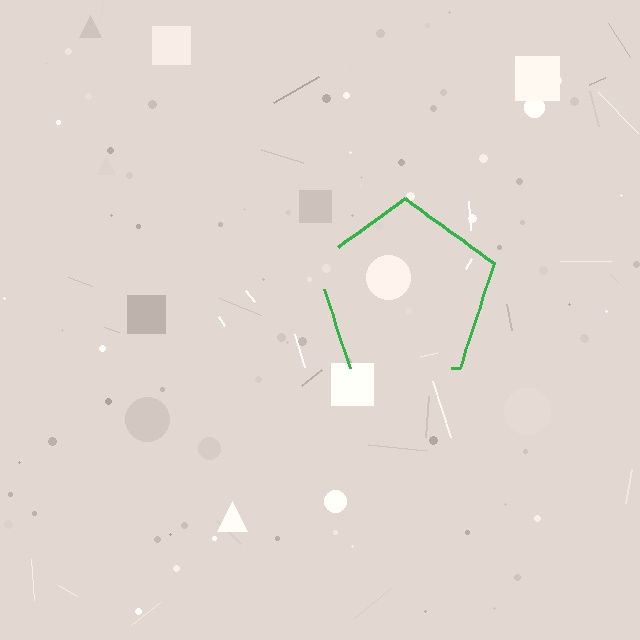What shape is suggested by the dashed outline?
The dashed outline suggests a pentagon.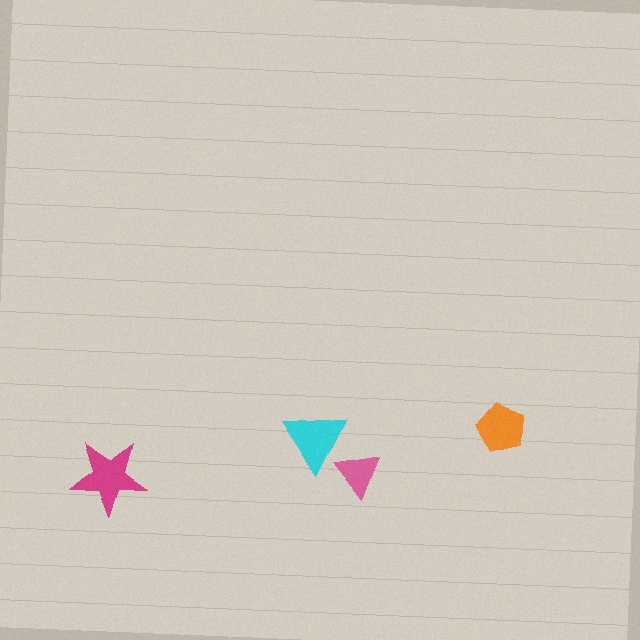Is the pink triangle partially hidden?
Yes, it is partially covered by another shape.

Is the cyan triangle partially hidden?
No, no other shape covers it.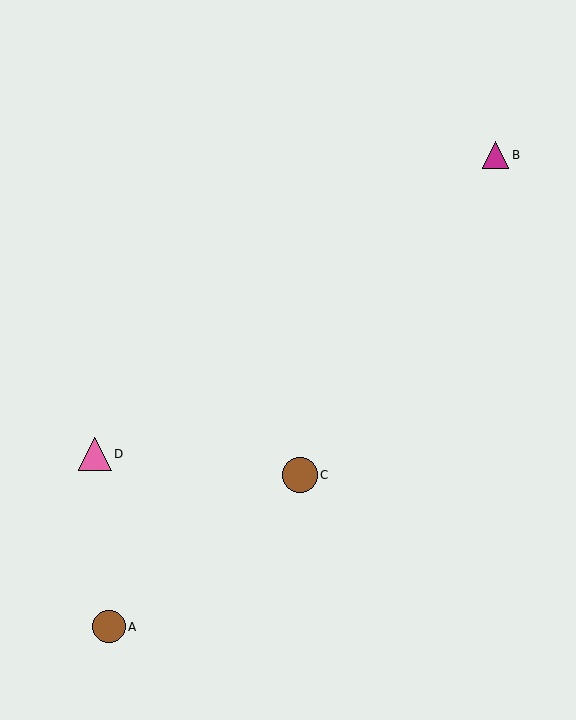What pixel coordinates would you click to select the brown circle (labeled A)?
Click at (109, 627) to select the brown circle A.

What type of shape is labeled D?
Shape D is a pink triangle.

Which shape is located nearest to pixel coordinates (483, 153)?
The magenta triangle (labeled B) at (495, 155) is nearest to that location.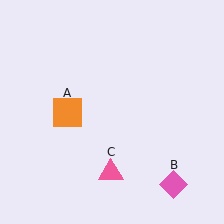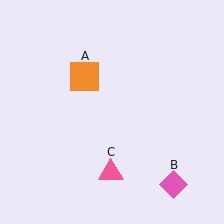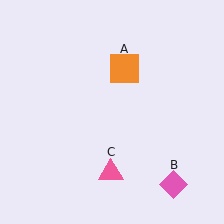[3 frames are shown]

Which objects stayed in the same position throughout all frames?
Pink diamond (object B) and pink triangle (object C) remained stationary.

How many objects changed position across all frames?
1 object changed position: orange square (object A).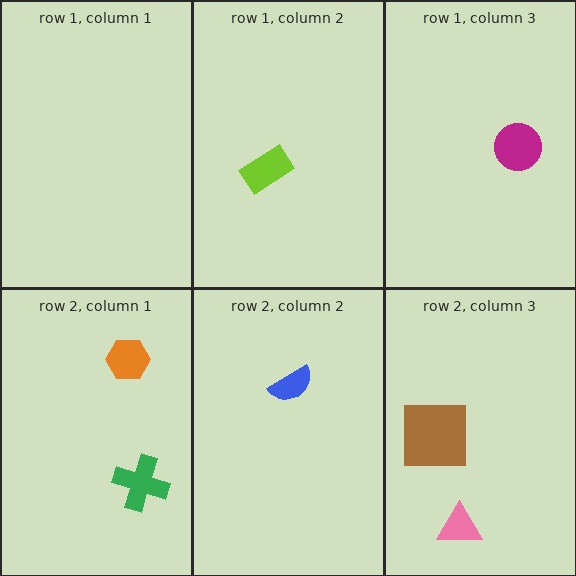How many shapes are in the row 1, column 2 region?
1.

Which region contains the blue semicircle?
The row 2, column 2 region.